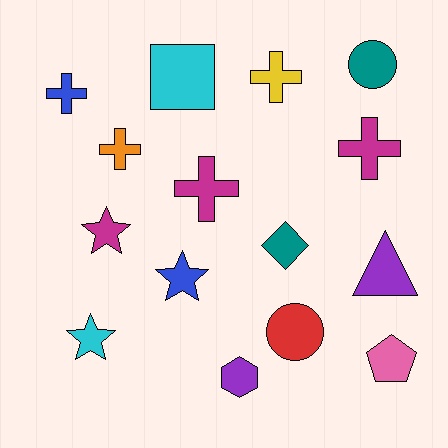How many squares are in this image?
There is 1 square.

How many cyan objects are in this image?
There are 2 cyan objects.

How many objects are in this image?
There are 15 objects.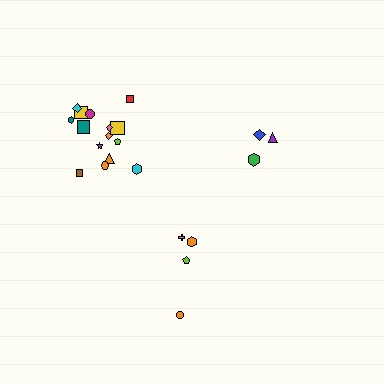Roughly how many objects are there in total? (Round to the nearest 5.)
Roughly 20 objects in total.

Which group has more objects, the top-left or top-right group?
The top-left group.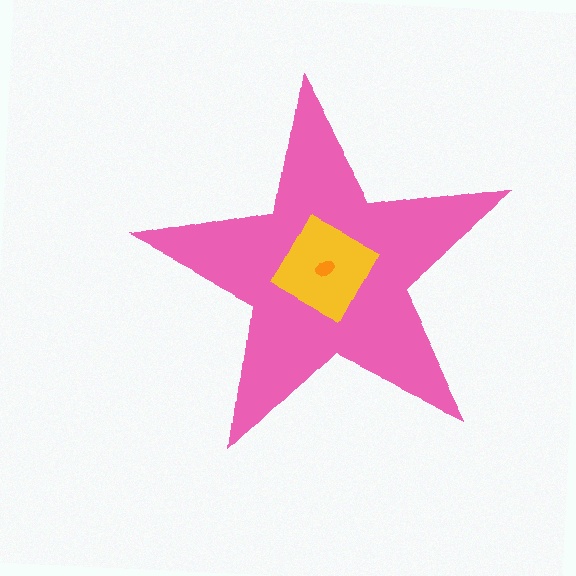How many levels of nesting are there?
3.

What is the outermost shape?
The pink star.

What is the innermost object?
The orange ellipse.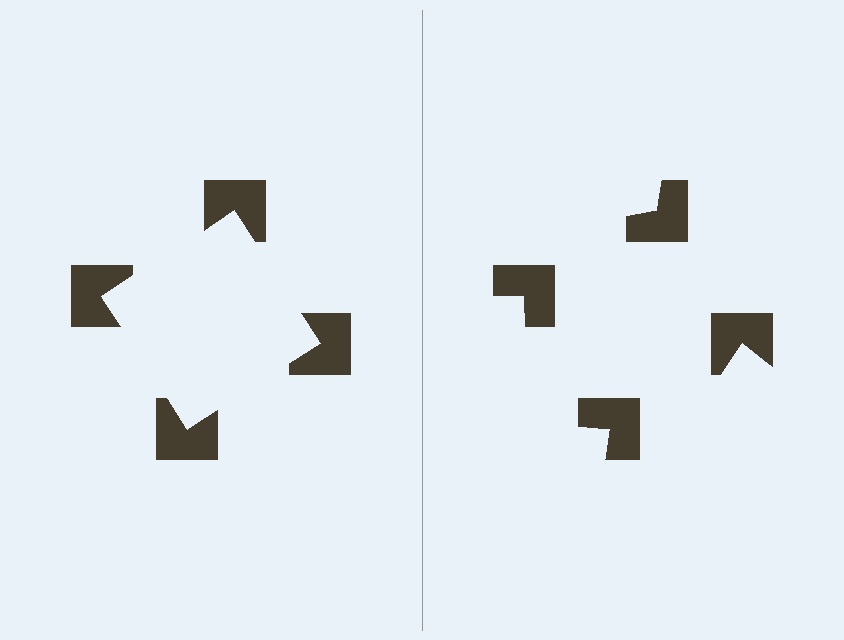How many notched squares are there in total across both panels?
8 — 4 on each side.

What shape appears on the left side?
An illusory square.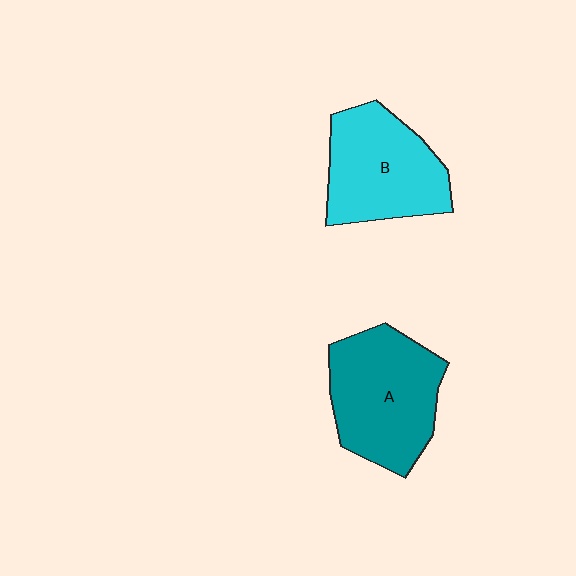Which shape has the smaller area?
Shape B (cyan).